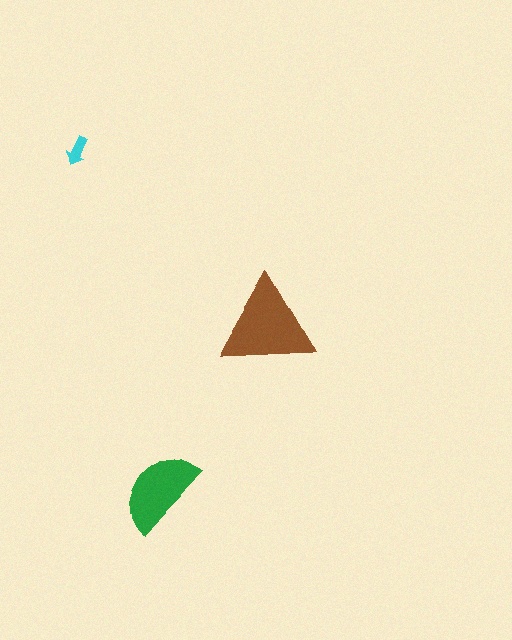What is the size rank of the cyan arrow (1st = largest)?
3rd.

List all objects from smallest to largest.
The cyan arrow, the green semicircle, the brown triangle.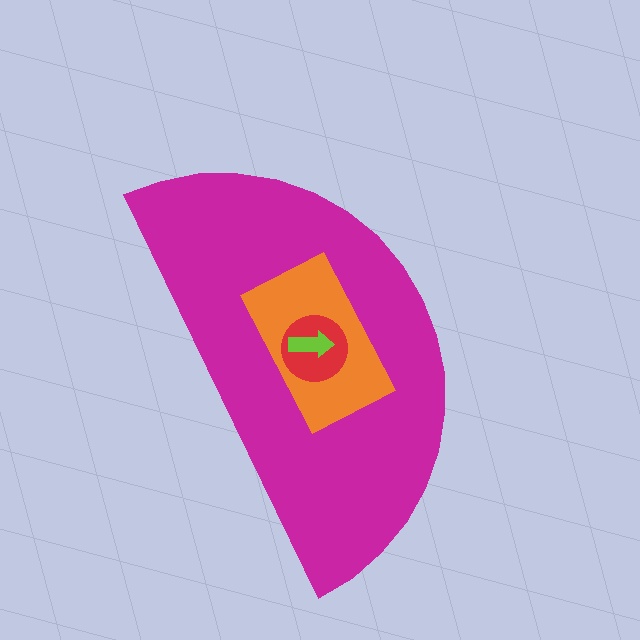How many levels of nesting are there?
4.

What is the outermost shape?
The magenta semicircle.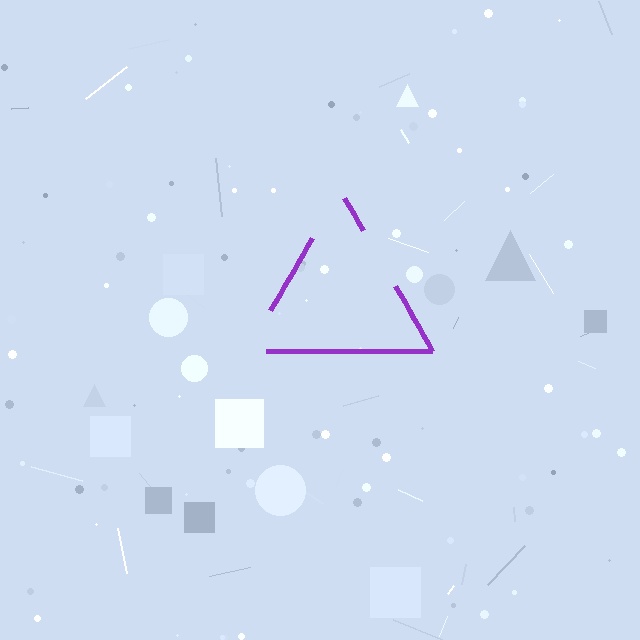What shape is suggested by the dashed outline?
The dashed outline suggests a triangle.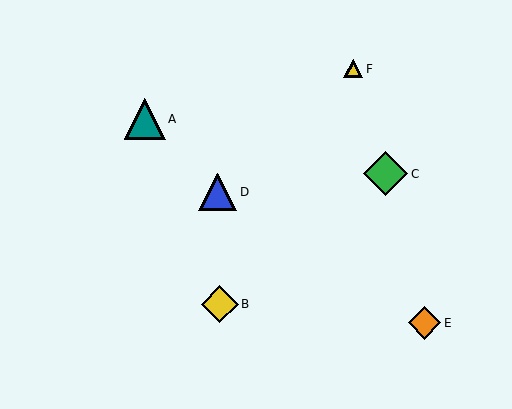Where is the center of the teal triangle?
The center of the teal triangle is at (145, 119).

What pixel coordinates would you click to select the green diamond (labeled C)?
Click at (386, 174) to select the green diamond C.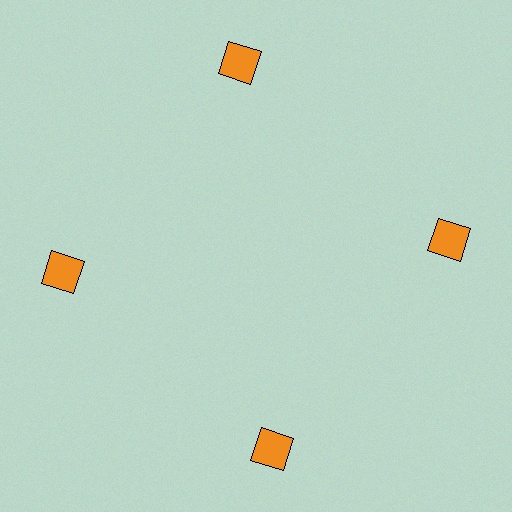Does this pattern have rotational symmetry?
Yes, this pattern has 4-fold rotational symmetry. It looks the same after rotating 90 degrees around the center.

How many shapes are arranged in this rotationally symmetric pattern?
There are 4 shapes, arranged in 4 groups of 1.